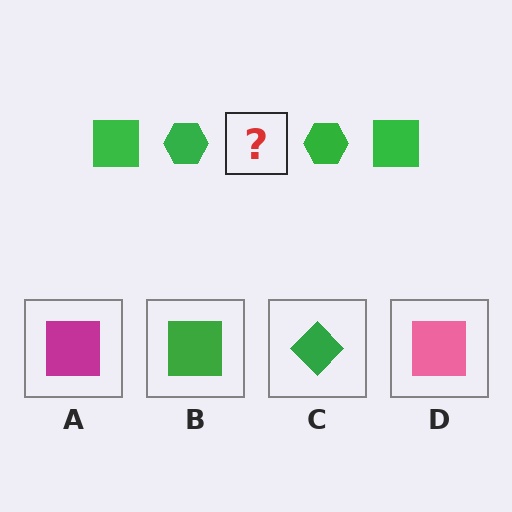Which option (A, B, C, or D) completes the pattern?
B.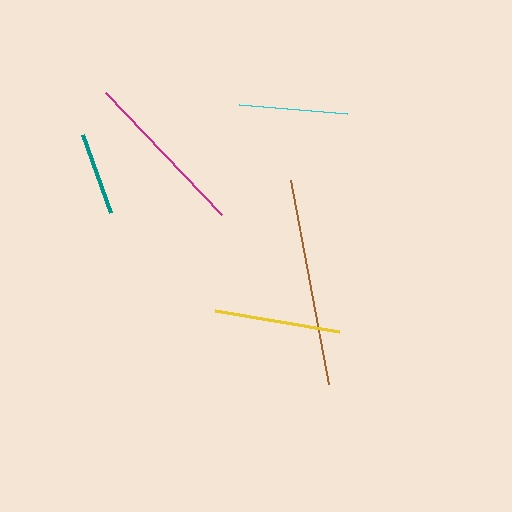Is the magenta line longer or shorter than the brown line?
The brown line is longer than the magenta line.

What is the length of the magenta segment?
The magenta segment is approximately 168 pixels long.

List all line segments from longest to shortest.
From longest to shortest: brown, magenta, yellow, cyan, teal.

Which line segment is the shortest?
The teal line is the shortest at approximately 83 pixels.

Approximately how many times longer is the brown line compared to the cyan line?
The brown line is approximately 1.9 times the length of the cyan line.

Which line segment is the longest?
The brown line is the longest at approximately 207 pixels.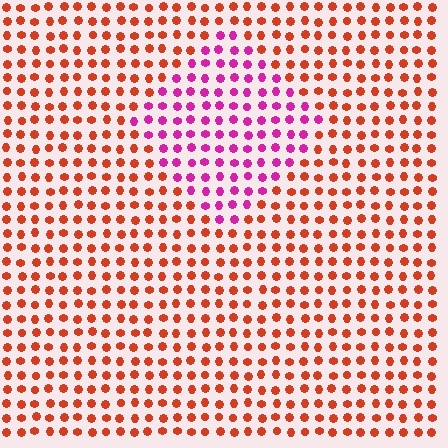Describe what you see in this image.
The image is filled with small red elements in a uniform arrangement. A diamond-shaped region is visible where the elements are tinted to a slightly different hue, forming a subtle color boundary.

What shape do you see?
I see a diamond.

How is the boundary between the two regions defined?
The boundary is defined purely by a slight shift in hue (about 55 degrees). Spacing, size, and orientation are identical on both sides.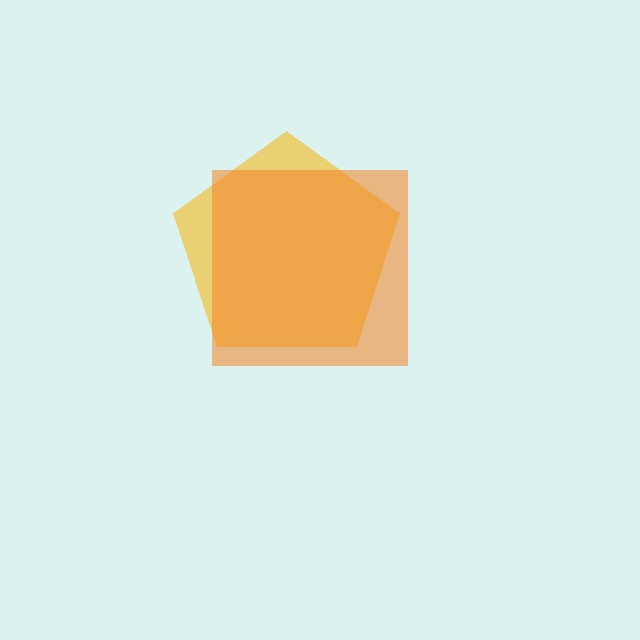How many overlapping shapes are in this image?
There are 2 overlapping shapes in the image.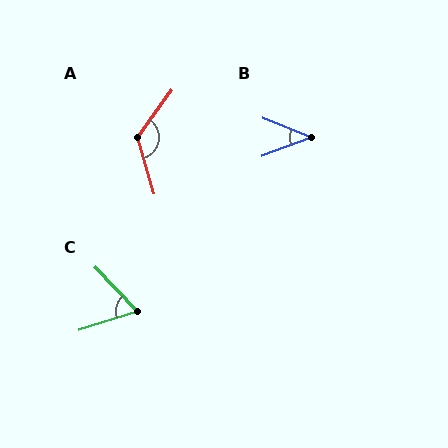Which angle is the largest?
A, at approximately 128 degrees.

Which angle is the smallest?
B, at approximately 42 degrees.